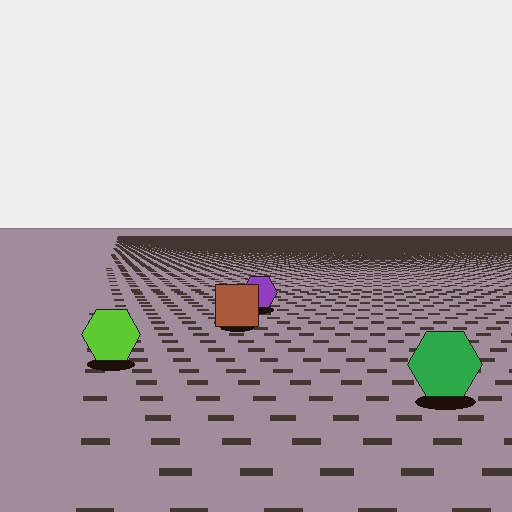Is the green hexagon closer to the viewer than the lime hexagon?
Yes. The green hexagon is closer — you can tell from the texture gradient: the ground texture is coarser near it.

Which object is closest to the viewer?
The green hexagon is closest. The texture marks near it are larger and more spread out.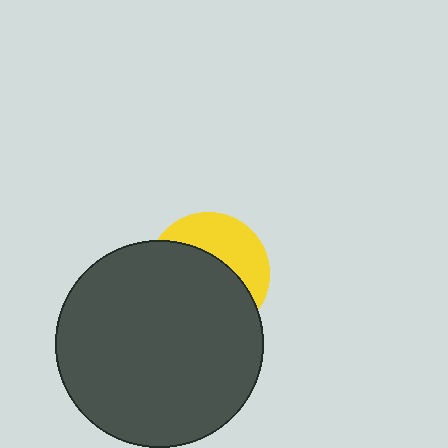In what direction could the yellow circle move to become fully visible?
The yellow circle could move up. That would shift it out from behind the dark gray circle entirely.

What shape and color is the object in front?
The object in front is a dark gray circle.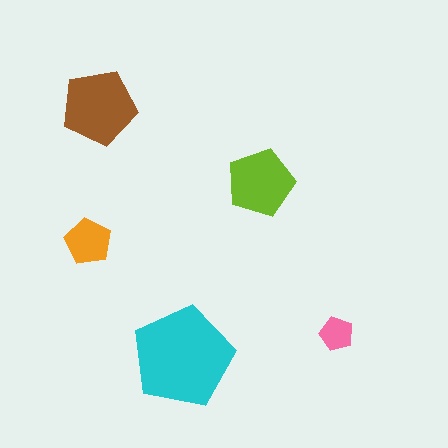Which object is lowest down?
The cyan pentagon is bottommost.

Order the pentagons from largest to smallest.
the cyan one, the brown one, the lime one, the orange one, the pink one.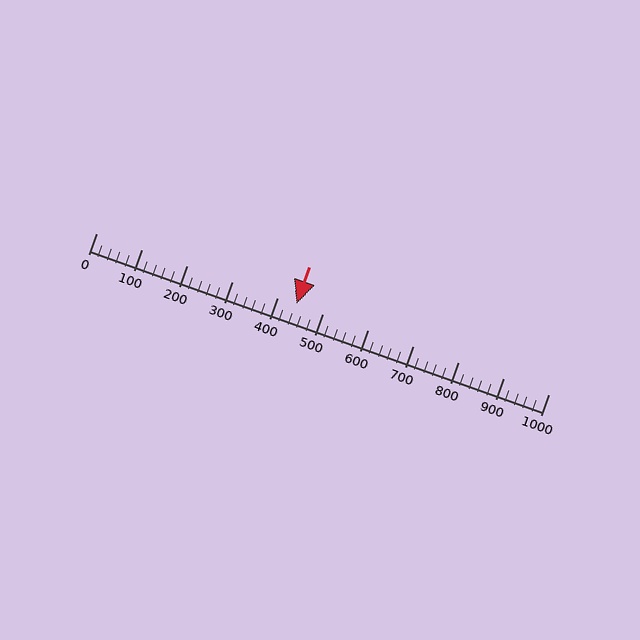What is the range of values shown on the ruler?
The ruler shows values from 0 to 1000.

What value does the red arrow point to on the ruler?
The red arrow points to approximately 444.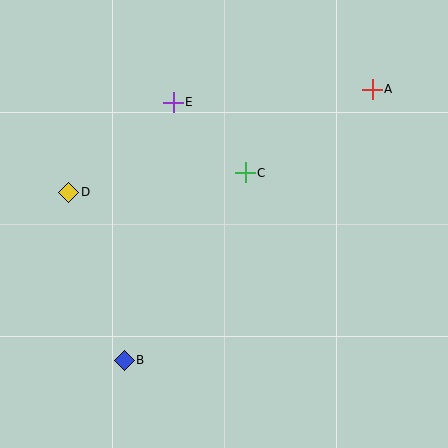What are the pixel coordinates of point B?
Point B is at (124, 360).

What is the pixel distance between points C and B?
The distance between C and B is 223 pixels.